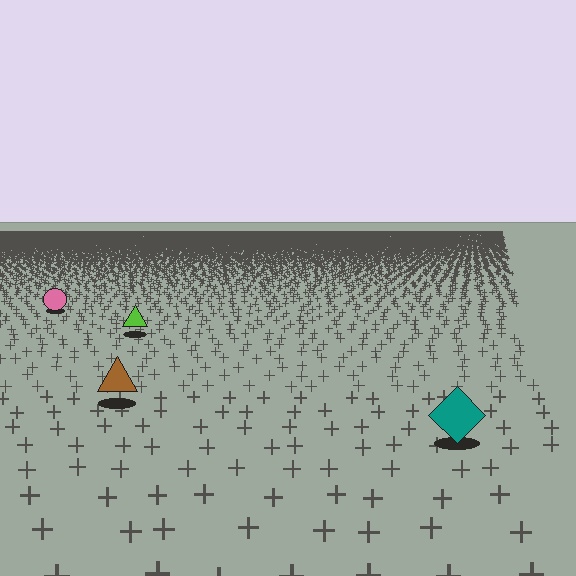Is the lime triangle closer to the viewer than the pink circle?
Yes. The lime triangle is closer — you can tell from the texture gradient: the ground texture is coarser near it.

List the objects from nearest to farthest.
From nearest to farthest: the teal diamond, the brown triangle, the lime triangle, the pink circle.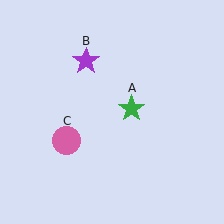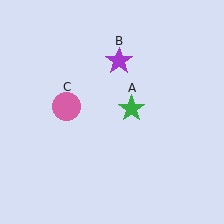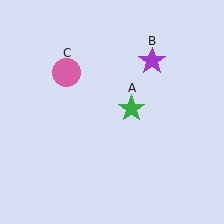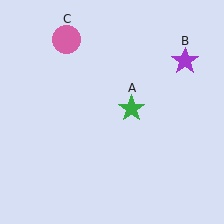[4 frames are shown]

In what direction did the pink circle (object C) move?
The pink circle (object C) moved up.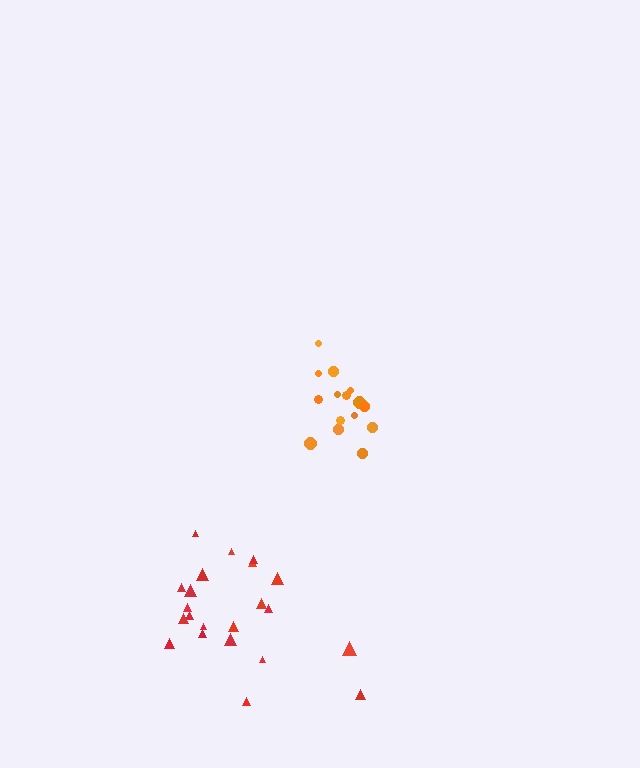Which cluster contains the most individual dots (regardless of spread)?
Red (22).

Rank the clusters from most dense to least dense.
orange, red.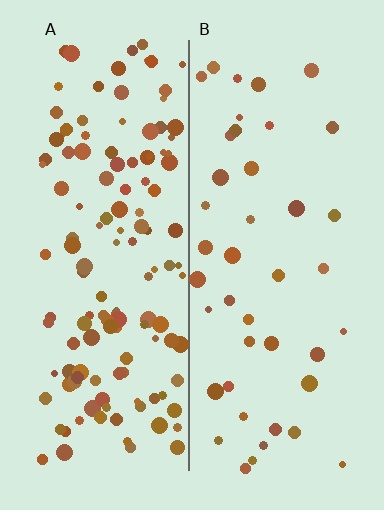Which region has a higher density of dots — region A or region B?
A (the left).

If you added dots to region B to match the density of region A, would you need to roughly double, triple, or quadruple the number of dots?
Approximately triple.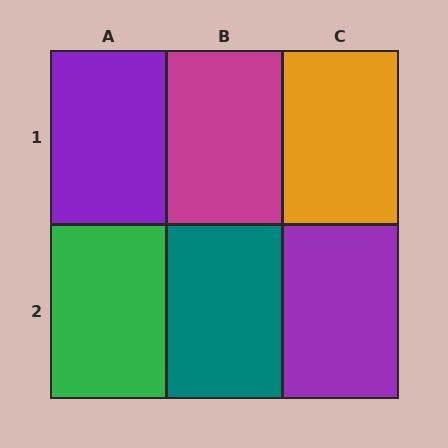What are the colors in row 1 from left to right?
Purple, magenta, orange.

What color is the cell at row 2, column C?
Purple.